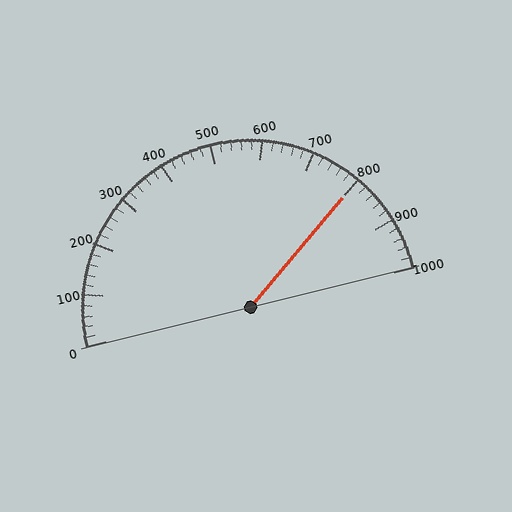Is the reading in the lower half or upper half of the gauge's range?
The reading is in the upper half of the range (0 to 1000).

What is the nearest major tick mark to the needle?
The nearest major tick mark is 800.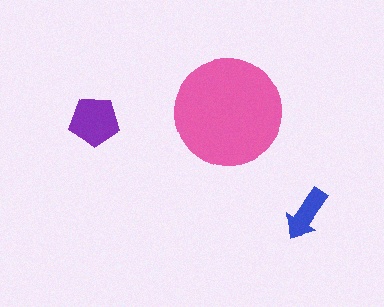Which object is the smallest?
The blue arrow.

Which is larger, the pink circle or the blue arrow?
The pink circle.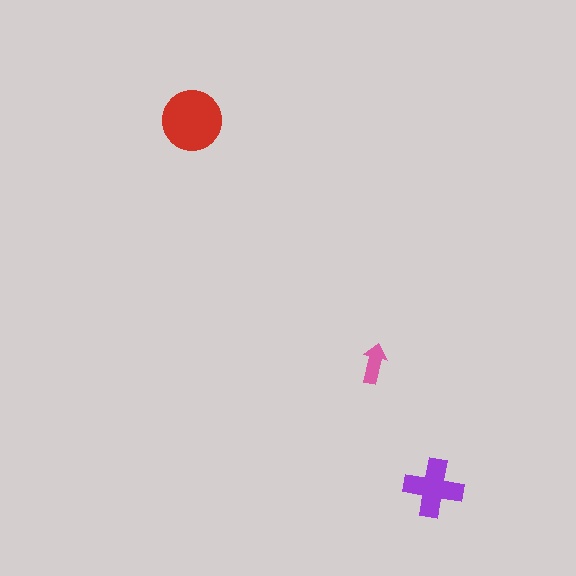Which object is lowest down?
The purple cross is bottommost.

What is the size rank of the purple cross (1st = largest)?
2nd.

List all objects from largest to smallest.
The red circle, the purple cross, the pink arrow.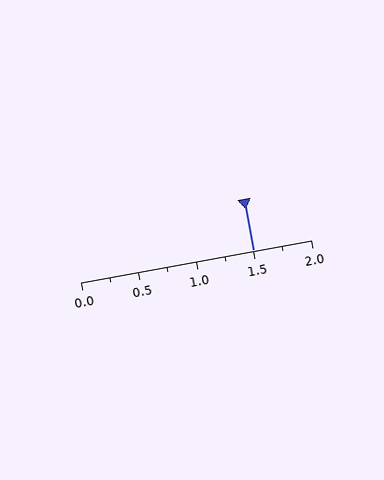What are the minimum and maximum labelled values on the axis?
The axis runs from 0.0 to 2.0.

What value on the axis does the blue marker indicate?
The marker indicates approximately 1.5.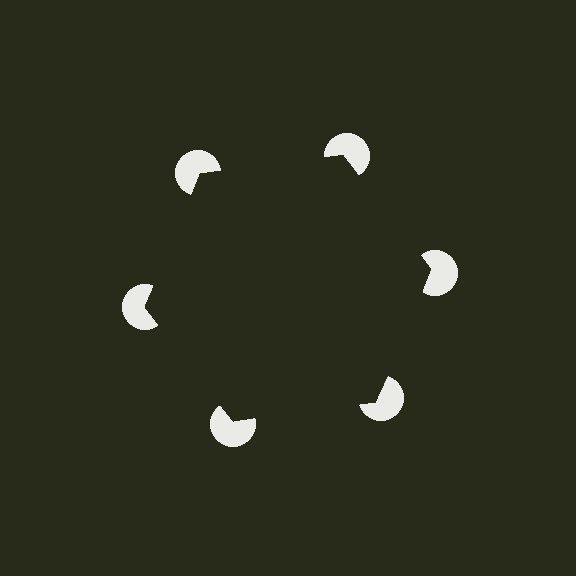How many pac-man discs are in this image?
There are 6 — one at each vertex of the illusory hexagon.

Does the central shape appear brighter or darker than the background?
It typically appears slightly darker than the background, even though no actual brightness change is drawn.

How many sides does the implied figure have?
6 sides.